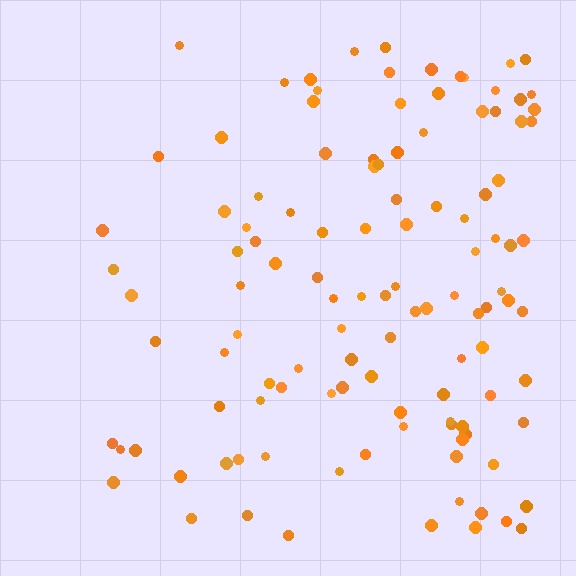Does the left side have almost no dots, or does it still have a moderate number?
Still a moderate number, just noticeably fewer than the right.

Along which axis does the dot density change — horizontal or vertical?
Horizontal.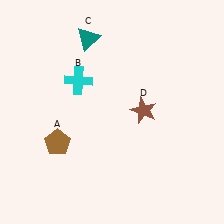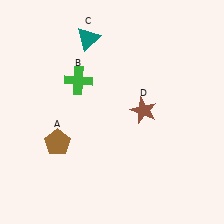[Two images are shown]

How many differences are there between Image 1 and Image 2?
There is 1 difference between the two images.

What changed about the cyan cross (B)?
In Image 1, B is cyan. In Image 2, it changed to green.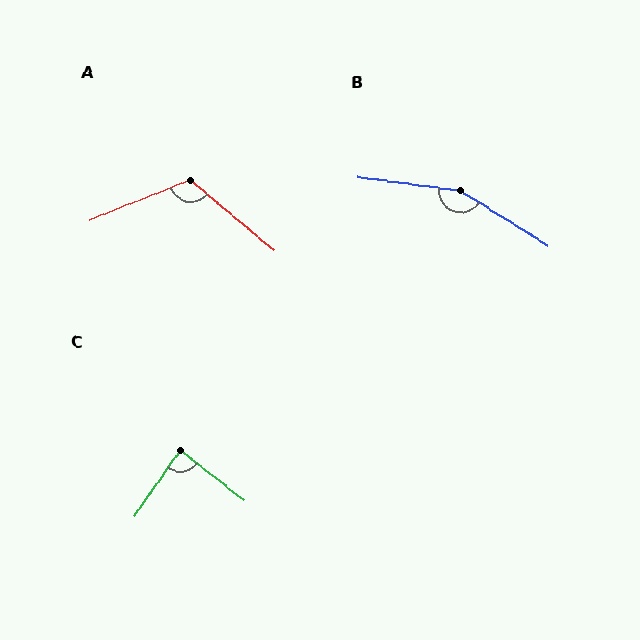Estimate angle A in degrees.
Approximately 118 degrees.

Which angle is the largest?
B, at approximately 156 degrees.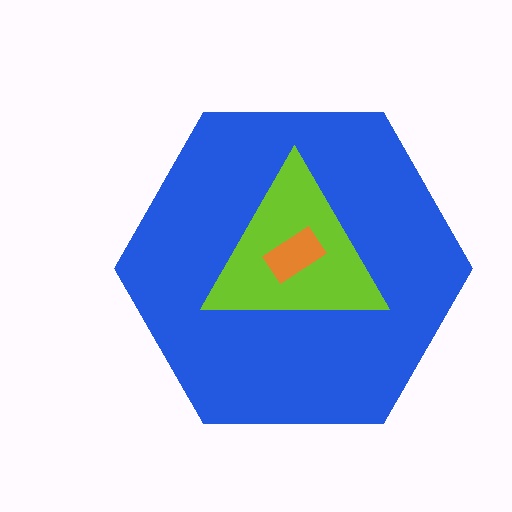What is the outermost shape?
The blue hexagon.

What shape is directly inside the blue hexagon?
The lime triangle.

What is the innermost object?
The orange rectangle.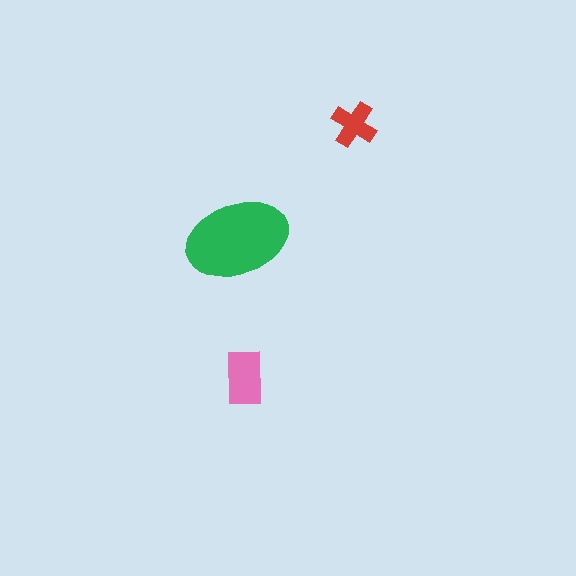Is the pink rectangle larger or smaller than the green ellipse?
Smaller.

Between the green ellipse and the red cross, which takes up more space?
The green ellipse.